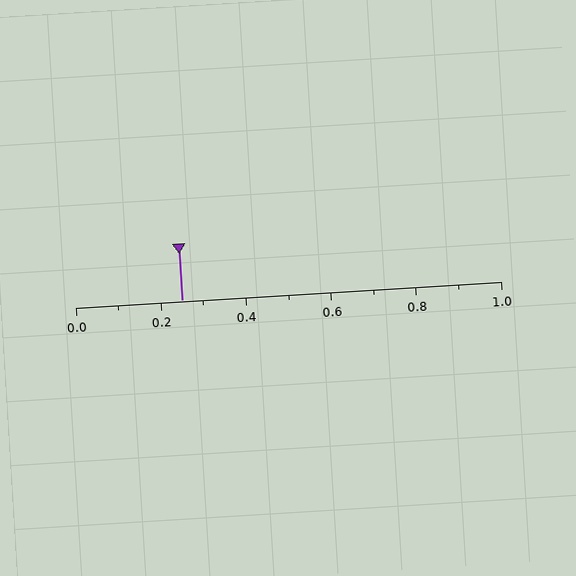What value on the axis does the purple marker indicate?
The marker indicates approximately 0.25.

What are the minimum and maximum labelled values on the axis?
The axis runs from 0.0 to 1.0.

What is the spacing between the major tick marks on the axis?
The major ticks are spaced 0.2 apart.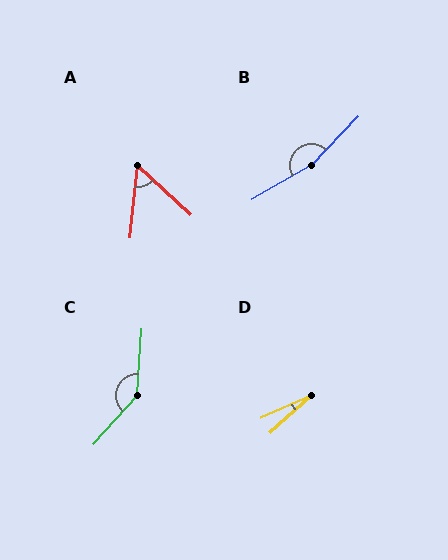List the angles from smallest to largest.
D (18°), A (54°), C (142°), B (164°).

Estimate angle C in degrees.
Approximately 142 degrees.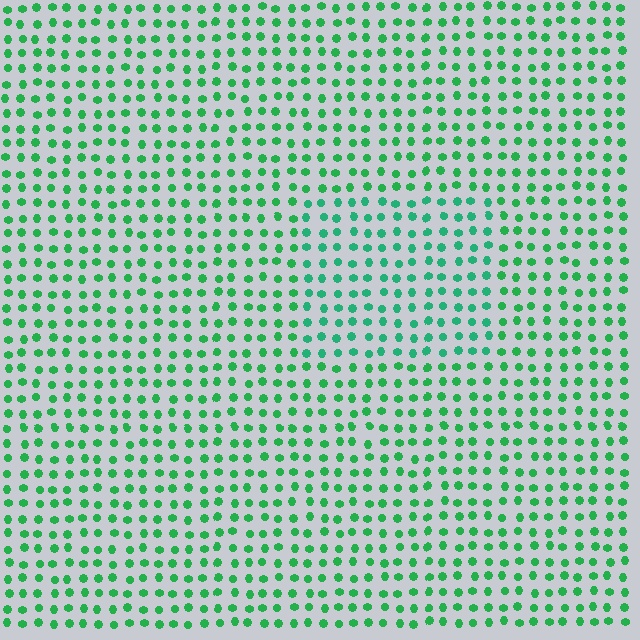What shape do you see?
I see a rectangle.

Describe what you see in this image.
The image is filled with small green elements in a uniform arrangement. A rectangle-shaped region is visible where the elements are tinted to a slightly different hue, forming a subtle color boundary.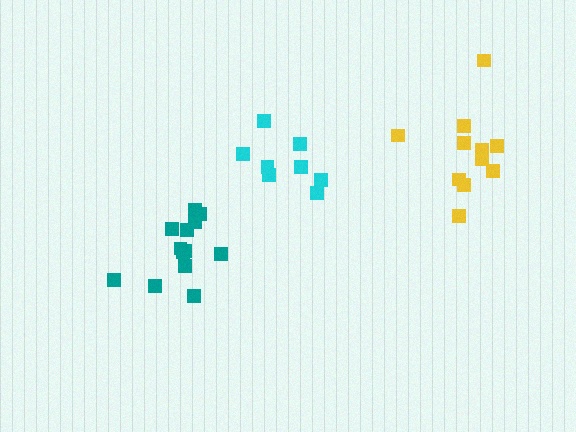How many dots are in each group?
Group 1: 13 dots, Group 2: 11 dots, Group 3: 8 dots (32 total).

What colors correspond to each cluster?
The clusters are colored: teal, yellow, cyan.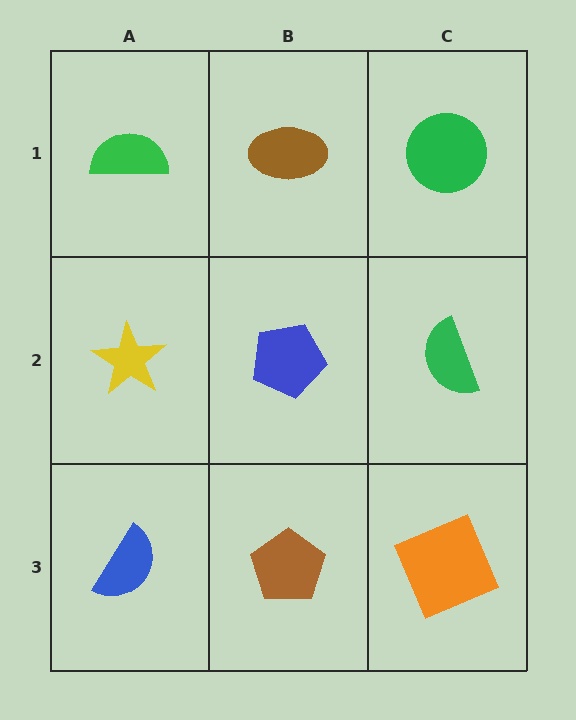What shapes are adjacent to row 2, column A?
A green semicircle (row 1, column A), a blue semicircle (row 3, column A), a blue pentagon (row 2, column B).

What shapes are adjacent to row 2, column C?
A green circle (row 1, column C), an orange square (row 3, column C), a blue pentagon (row 2, column B).